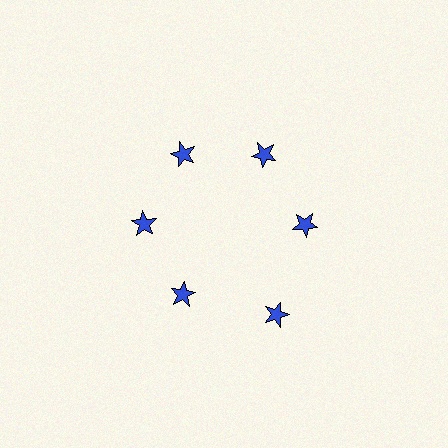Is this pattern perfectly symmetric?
No. The 6 blue stars are arranged in a ring, but one element near the 5 o'clock position is pushed outward from the center, breaking the 6-fold rotational symmetry.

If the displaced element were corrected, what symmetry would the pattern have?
It would have 6-fold rotational symmetry — the pattern would map onto itself every 60 degrees.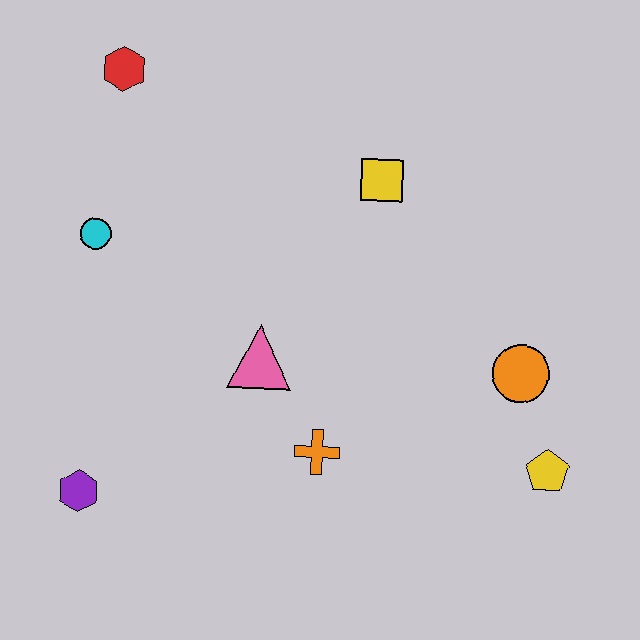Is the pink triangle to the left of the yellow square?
Yes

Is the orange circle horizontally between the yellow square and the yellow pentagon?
Yes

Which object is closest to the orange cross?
The pink triangle is closest to the orange cross.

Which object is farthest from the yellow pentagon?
The red hexagon is farthest from the yellow pentagon.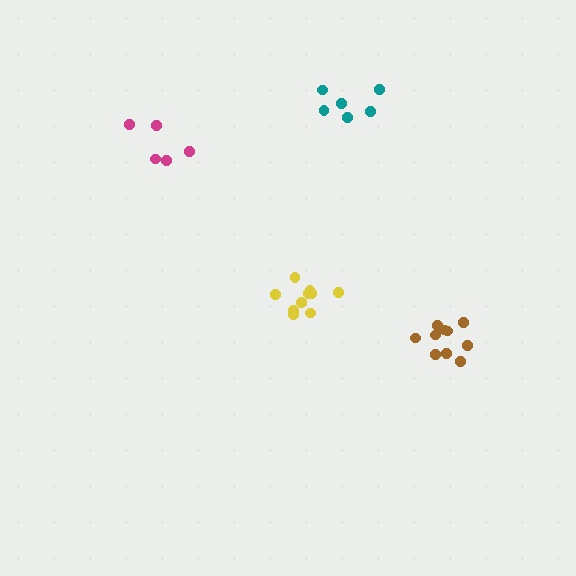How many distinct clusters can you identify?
There are 4 distinct clusters.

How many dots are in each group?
Group 1: 10 dots, Group 2: 6 dots, Group 3: 10 dots, Group 4: 5 dots (31 total).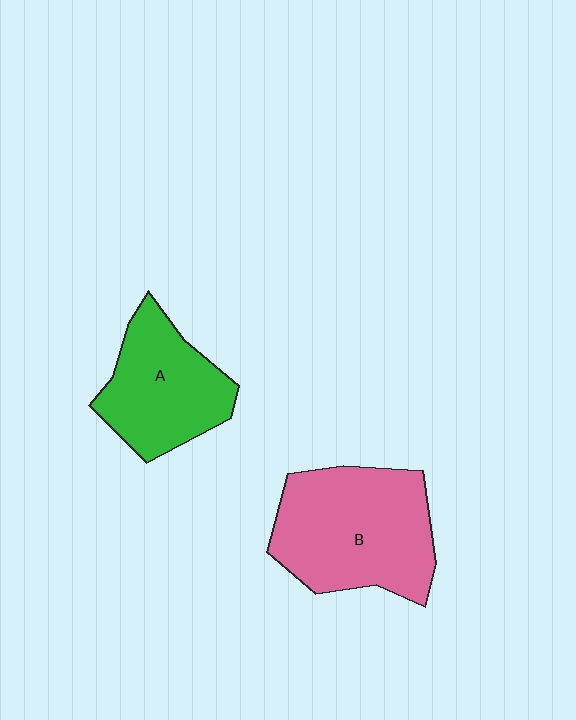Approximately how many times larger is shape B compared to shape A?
Approximately 1.4 times.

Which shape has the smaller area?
Shape A (green).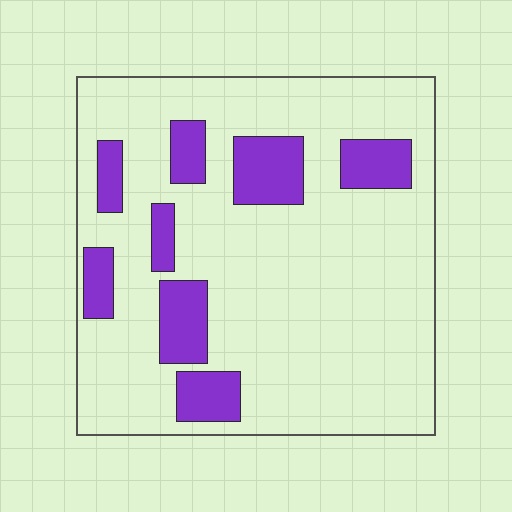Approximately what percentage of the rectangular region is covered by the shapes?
Approximately 20%.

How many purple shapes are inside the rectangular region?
8.